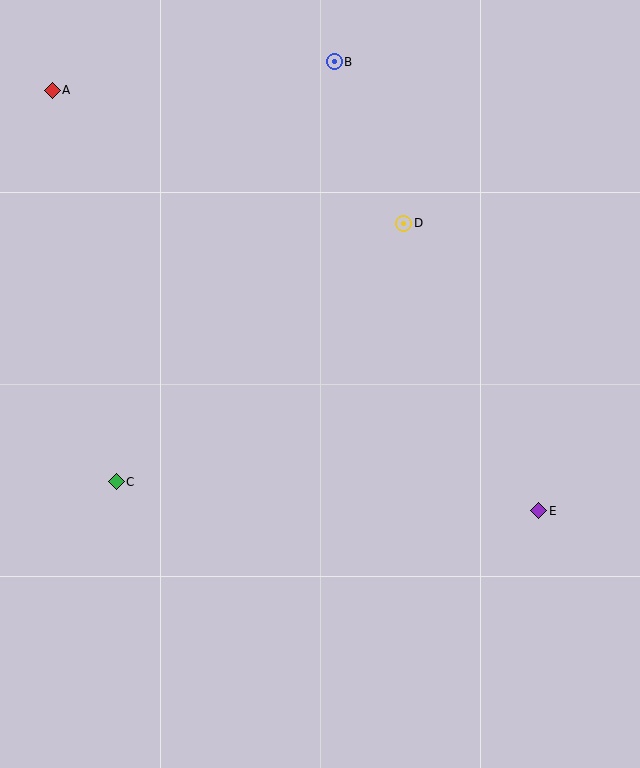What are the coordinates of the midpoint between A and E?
The midpoint between A and E is at (295, 300).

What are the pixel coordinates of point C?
Point C is at (116, 482).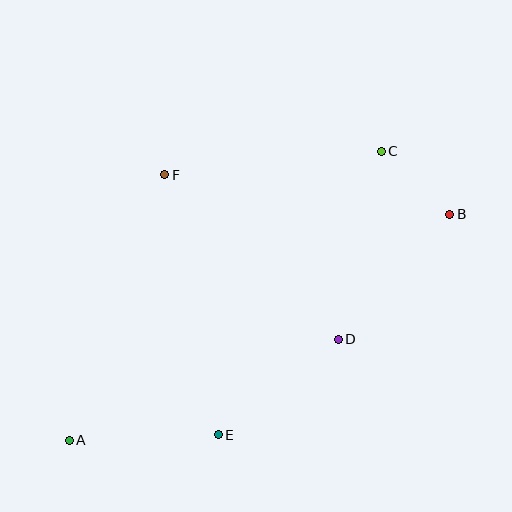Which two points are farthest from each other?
Points A and B are farthest from each other.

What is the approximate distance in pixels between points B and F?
The distance between B and F is approximately 288 pixels.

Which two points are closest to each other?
Points B and C are closest to each other.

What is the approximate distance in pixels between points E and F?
The distance between E and F is approximately 266 pixels.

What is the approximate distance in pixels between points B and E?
The distance between B and E is approximately 320 pixels.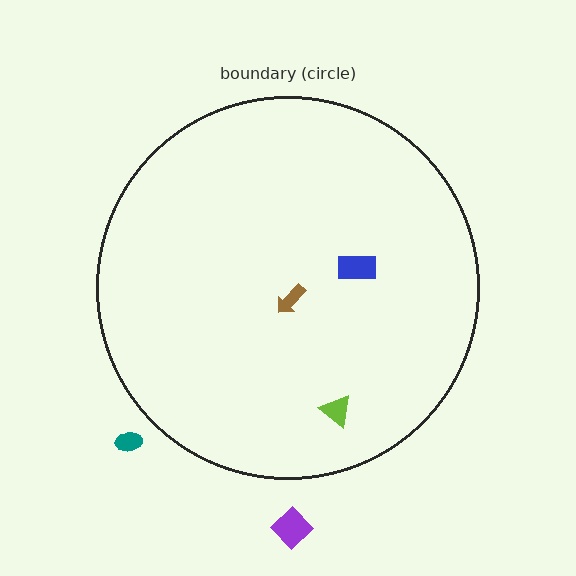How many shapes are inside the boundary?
3 inside, 2 outside.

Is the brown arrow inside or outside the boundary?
Inside.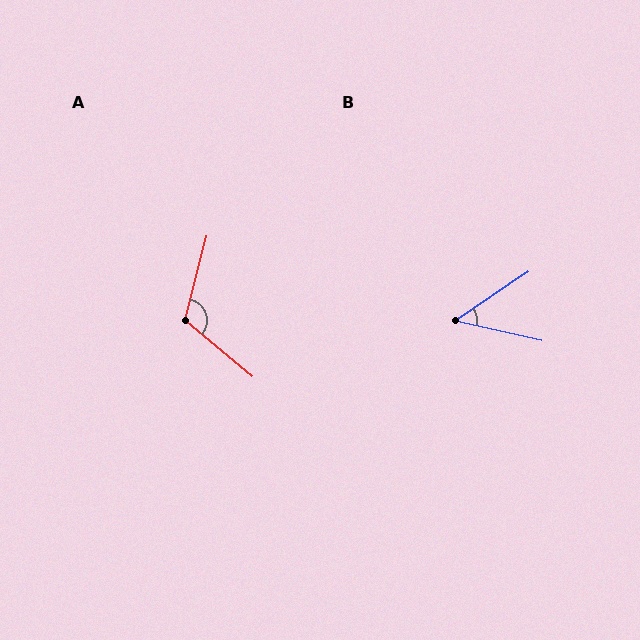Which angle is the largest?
A, at approximately 115 degrees.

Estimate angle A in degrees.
Approximately 115 degrees.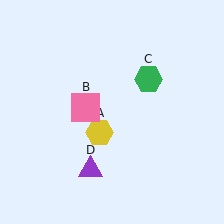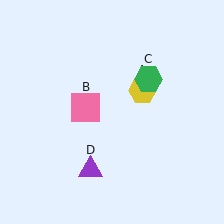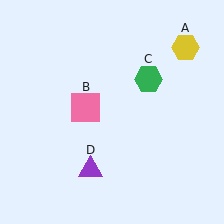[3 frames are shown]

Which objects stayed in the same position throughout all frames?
Pink square (object B) and green hexagon (object C) and purple triangle (object D) remained stationary.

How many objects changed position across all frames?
1 object changed position: yellow hexagon (object A).